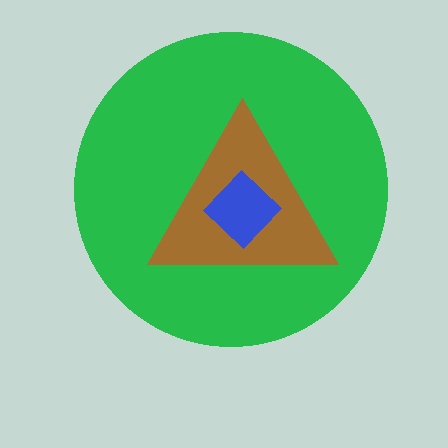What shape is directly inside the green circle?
The brown triangle.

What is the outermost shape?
The green circle.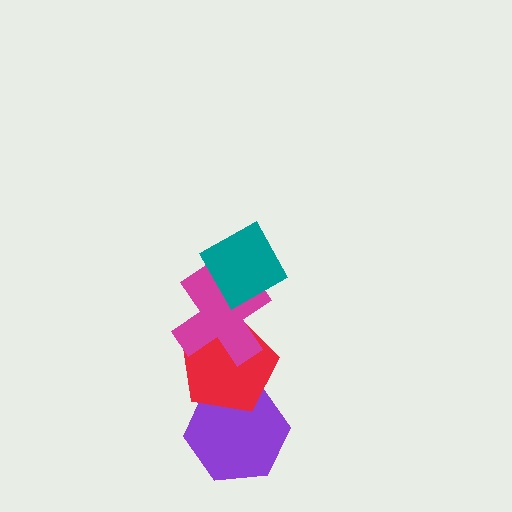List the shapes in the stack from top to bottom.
From top to bottom: the teal diamond, the magenta cross, the red pentagon, the purple hexagon.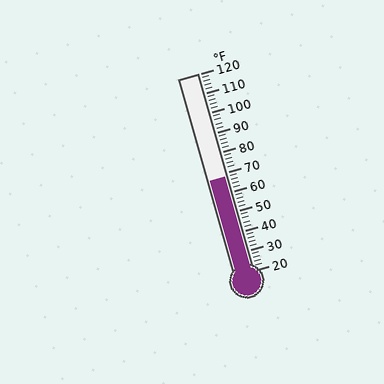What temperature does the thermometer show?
The thermometer shows approximately 68°F.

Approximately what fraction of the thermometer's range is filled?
The thermometer is filled to approximately 50% of its range.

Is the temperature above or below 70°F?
The temperature is below 70°F.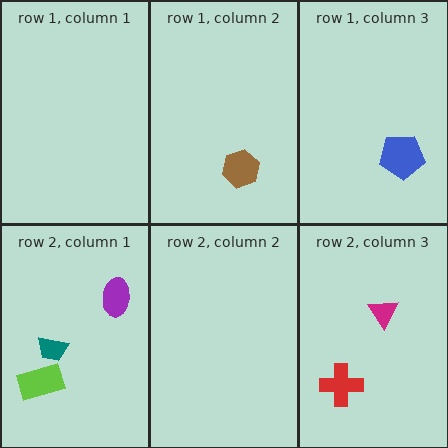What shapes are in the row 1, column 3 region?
The blue pentagon.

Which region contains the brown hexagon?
The row 1, column 2 region.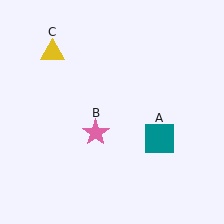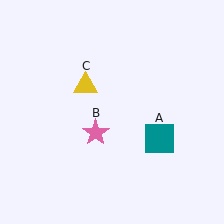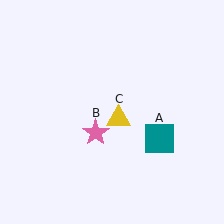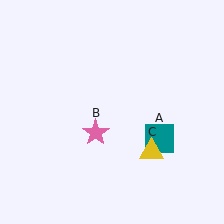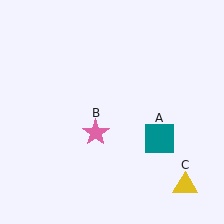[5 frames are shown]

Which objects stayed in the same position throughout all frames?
Teal square (object A) and pink star (object B) remained stationary.